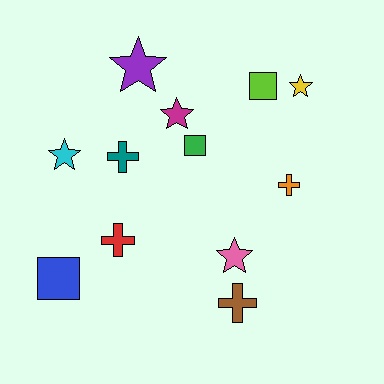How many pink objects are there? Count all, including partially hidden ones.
There is 1 pink object.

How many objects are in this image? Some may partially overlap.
There are 12 objects.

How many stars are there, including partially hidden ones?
There are 5 stars.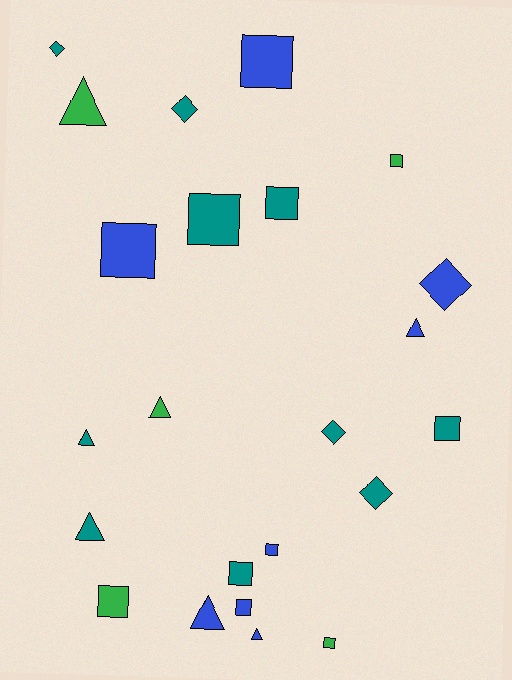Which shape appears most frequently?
Square, with 11 objects.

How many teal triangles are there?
There are 2 teal triangles.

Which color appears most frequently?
Teal, with 10 objects.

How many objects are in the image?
There are 23 objects.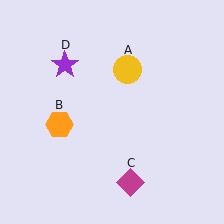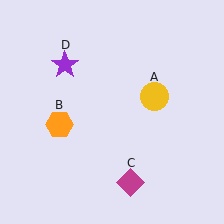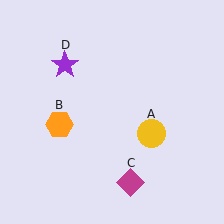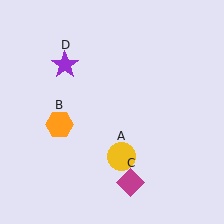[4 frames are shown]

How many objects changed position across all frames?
1 object changed position: yellow circle (object A).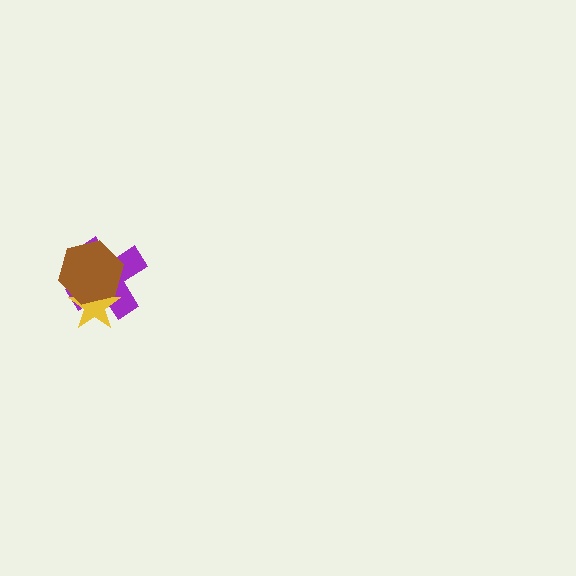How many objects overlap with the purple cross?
2 objects overlap with the purple cross.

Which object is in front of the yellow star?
The brown hexagon is in front of the yellow star.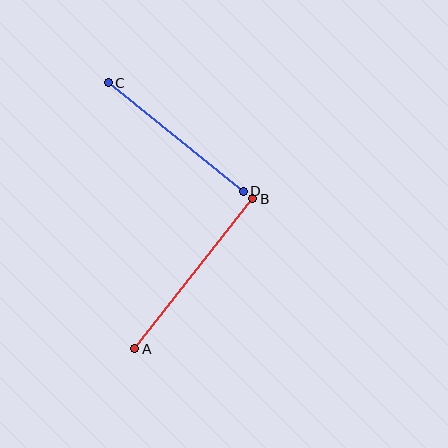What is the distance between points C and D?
The distance is approximately 173 pixels.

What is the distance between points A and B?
The distance is approximately 191 pixels.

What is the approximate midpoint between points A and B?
The midpoint is at approximately (194, 274) pixels.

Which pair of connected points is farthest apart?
Points A and B are farthest apart.